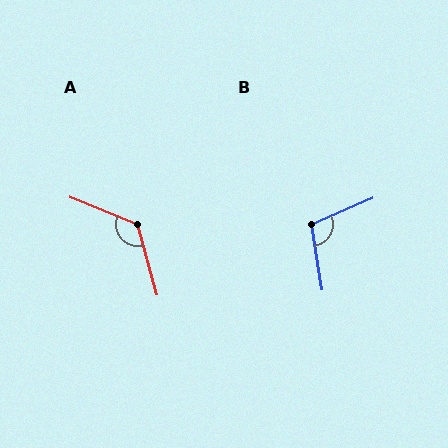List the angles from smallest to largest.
B (104°), A (128°).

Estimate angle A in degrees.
Approximately 128 degrees.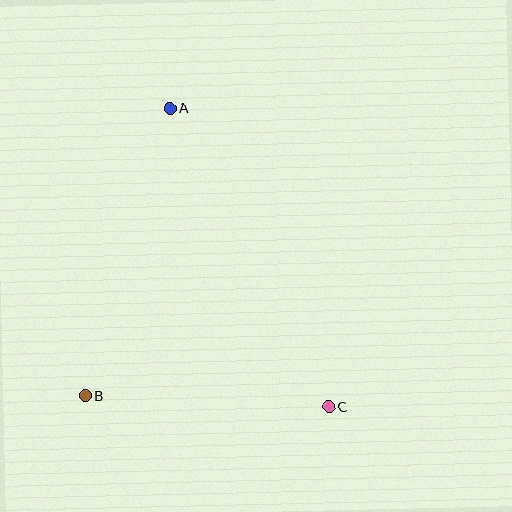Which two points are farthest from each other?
Points A and C are farthest from each other.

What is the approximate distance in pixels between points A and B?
The distance between A and B is approximately 299 pixels.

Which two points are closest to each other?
Points B and C are closest to each other.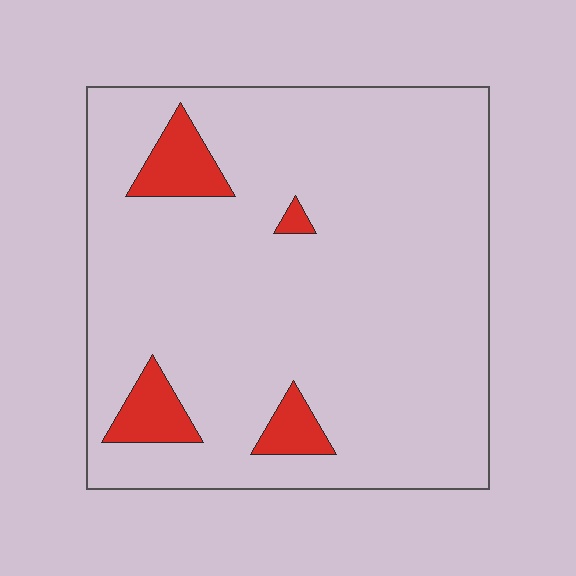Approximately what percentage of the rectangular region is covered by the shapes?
Approximately 10%.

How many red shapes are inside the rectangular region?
4.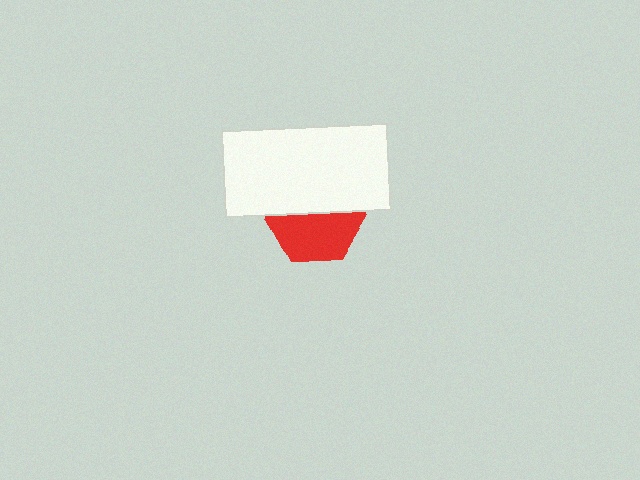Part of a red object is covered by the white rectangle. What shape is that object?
It is a hexagon.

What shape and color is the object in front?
The object in front is a white rectangle.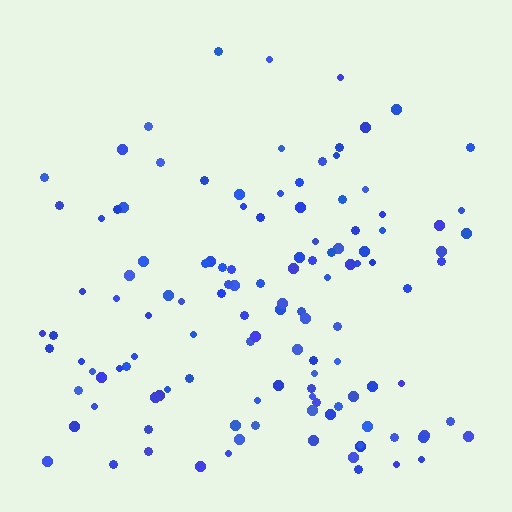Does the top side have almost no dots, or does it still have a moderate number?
Still a moderate number, just noticeably fewer than the bottom.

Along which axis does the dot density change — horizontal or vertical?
Vertical.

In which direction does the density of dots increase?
From top to bottom, with the bottom side densest.